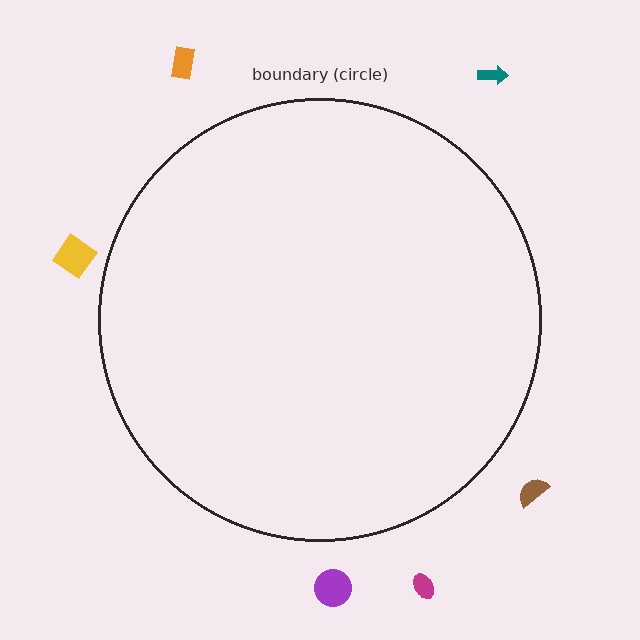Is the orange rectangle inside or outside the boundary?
Outside.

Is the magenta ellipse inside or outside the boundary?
Outside.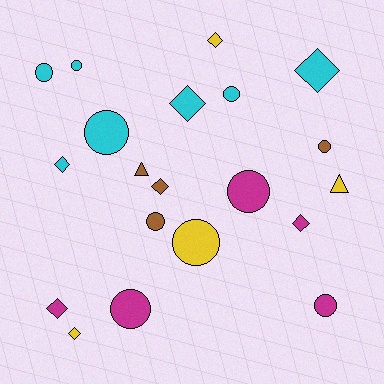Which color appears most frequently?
Cyan, with 7 objects.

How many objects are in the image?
There are 20 objects.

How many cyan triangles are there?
There are no cyan triangles.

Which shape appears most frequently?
Circle, with 10 objects.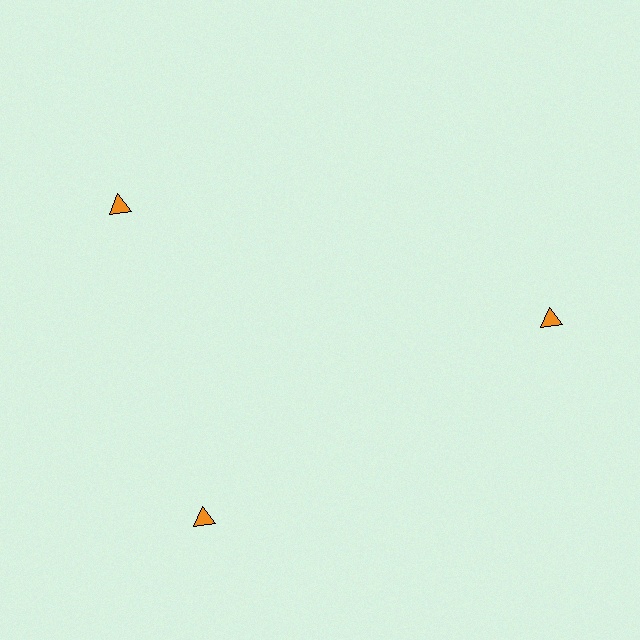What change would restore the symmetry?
The symmetry would be restored by rotating it back into even spacing with its neighbors so that all 3 triangles sit at equal angles and equal distance from the center.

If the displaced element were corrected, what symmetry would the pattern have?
It would have 3-fold rotational symmetry — the pattern would map onto itself every 120 degrees.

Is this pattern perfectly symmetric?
No. The 3 orange triangles are arranged in a ring, but one element near the 11 o'clock position is rotated out of alignment along the ring, breaking the 3-fold rotational symmetry.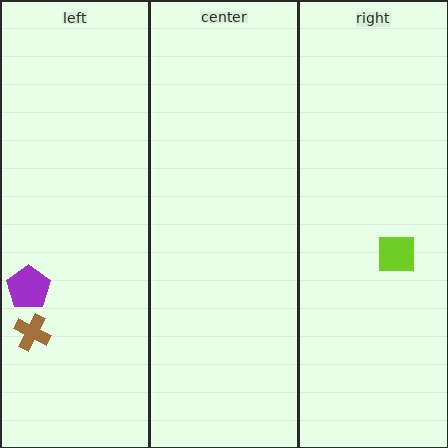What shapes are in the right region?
The lime square.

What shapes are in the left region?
The purple pentagon, the brown cross.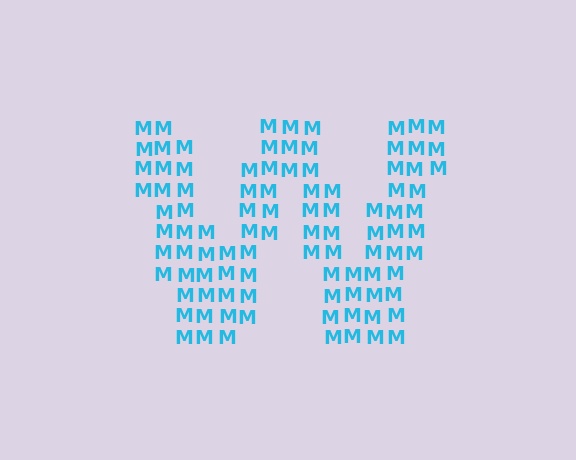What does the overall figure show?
The overall figure shows the letter W.